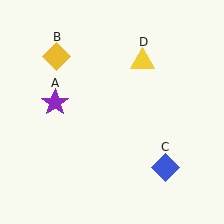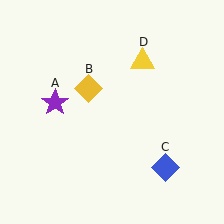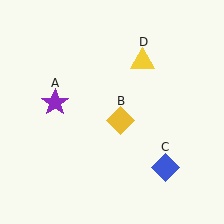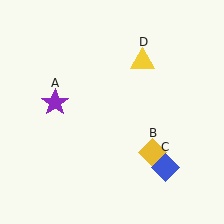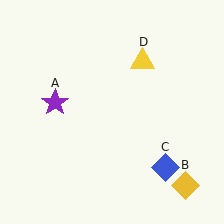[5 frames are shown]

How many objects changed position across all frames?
1 object changed position: yellow diamond (object B).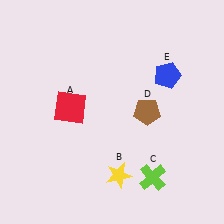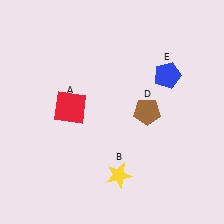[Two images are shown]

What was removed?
The lime cross (C) was removed in Image 2.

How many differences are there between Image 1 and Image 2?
There is 1 difference between the two images.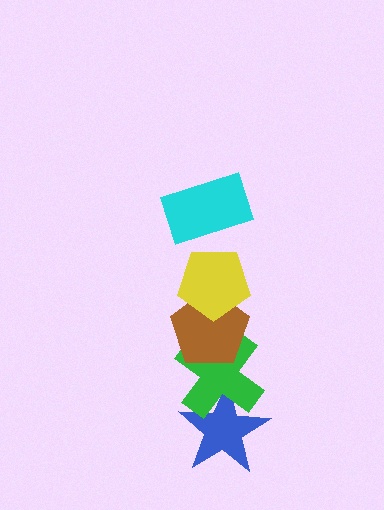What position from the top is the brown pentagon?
The brown pentagon is 3rd from the top.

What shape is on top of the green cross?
The brown pentagon is on top of the green cross.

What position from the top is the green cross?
The green cross is 4th from the top.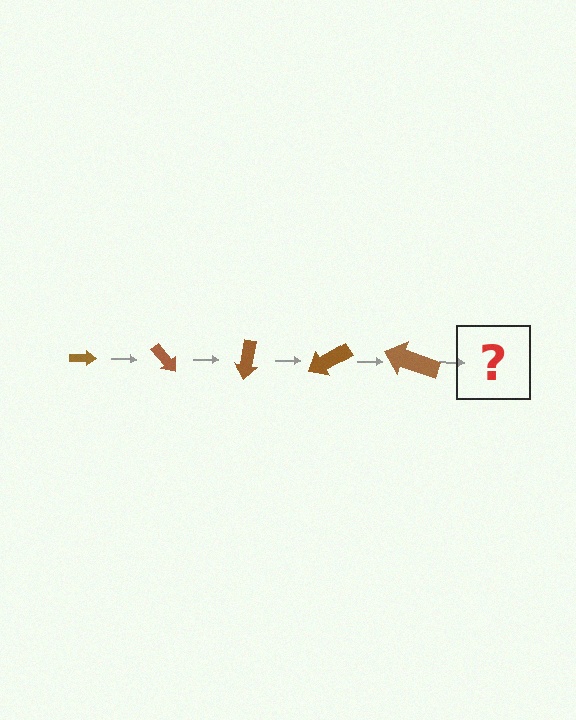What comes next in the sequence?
The next element should be an arrow, larger than the previous one and rotated 250 degrees from the start.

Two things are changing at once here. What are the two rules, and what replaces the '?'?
The two rules are that the arrow grows larger each step and it rotates 50 degrees each step. The '?' should be an arrow, larger than the previous one and rotated 250 degrees from the start.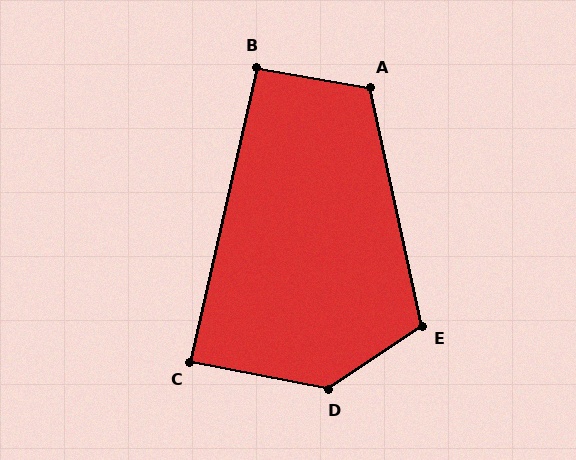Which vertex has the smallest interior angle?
C, at approximately 88 degrees.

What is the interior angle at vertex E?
Approximately 112 degrees (obtuse).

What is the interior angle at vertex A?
Approximately 112 degrees (obtuse).